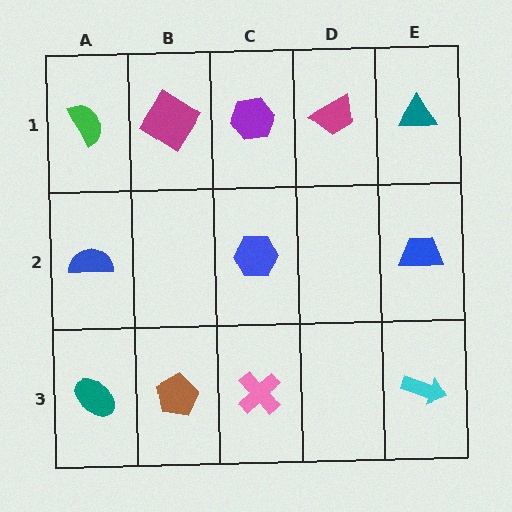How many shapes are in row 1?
5 shapes.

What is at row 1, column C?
A purple hexagon.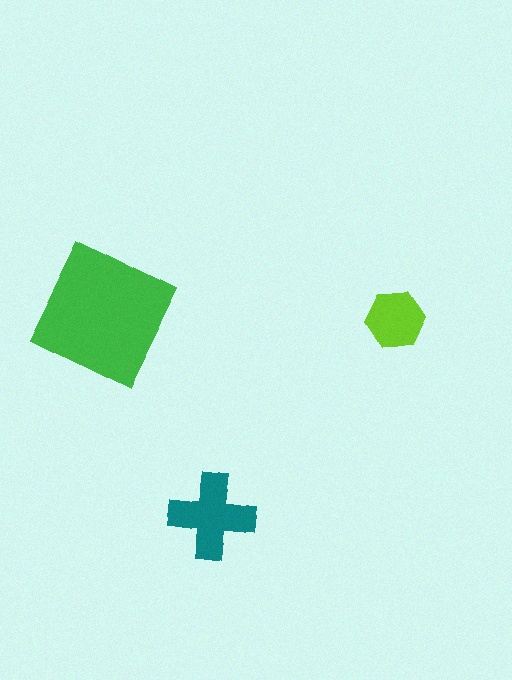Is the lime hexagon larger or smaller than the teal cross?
Smaller.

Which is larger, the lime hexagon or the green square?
The green square.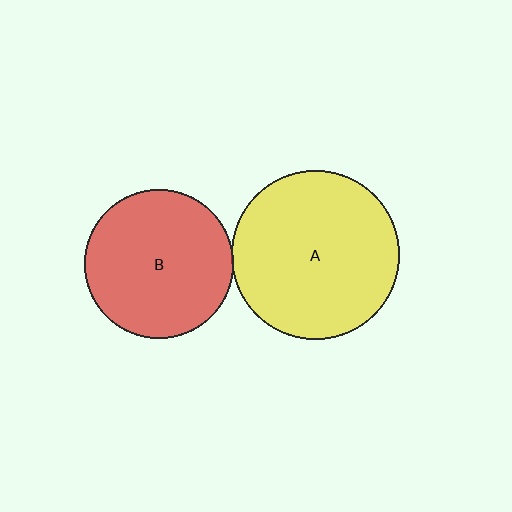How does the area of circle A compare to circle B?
Approximately 1.3 times.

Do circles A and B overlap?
Yes.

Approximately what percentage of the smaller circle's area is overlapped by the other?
Approximately 5%.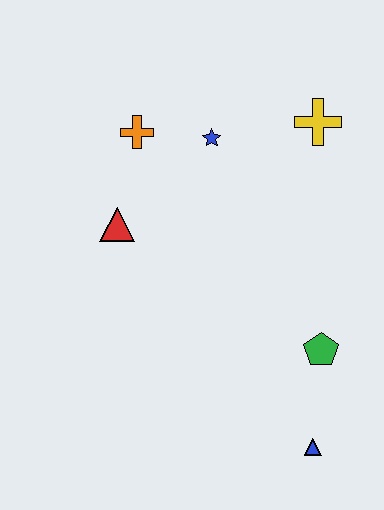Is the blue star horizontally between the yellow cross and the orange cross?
Yes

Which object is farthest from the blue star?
The blue triangle is farthest from the blue star.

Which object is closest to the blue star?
The orange cross is closest to the blue star.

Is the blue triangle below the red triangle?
Yes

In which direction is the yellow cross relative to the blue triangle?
The yellow cross is above the blue triangle.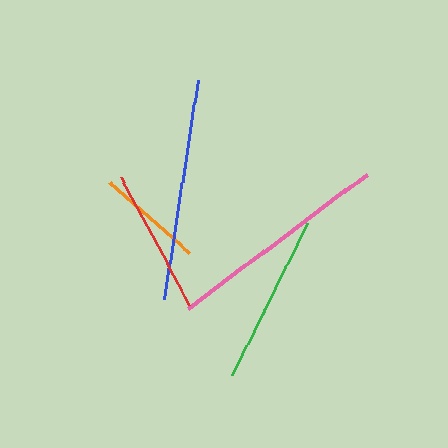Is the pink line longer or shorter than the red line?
The pink line is longer than the red line.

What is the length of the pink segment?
The pink segment is approximately 224 pixels long.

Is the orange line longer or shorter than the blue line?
The blue line is longer than the orange line.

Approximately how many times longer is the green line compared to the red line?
The green line is approximately 1.2 times the length of the red line.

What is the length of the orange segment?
The orange segment is approximately 106 pixels long.